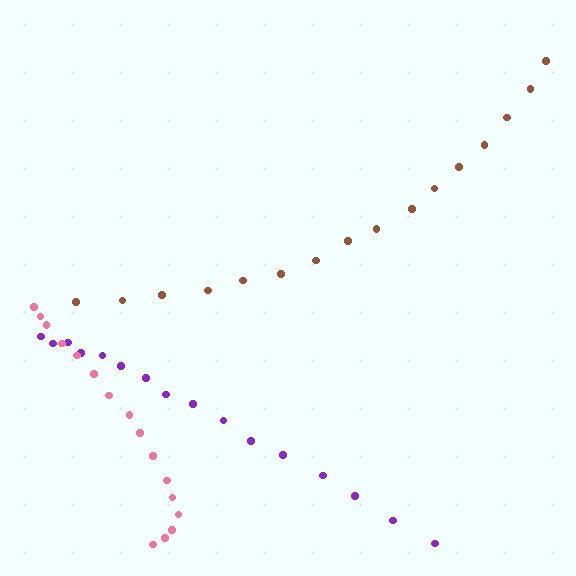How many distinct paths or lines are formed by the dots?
There are 3 distinct paths.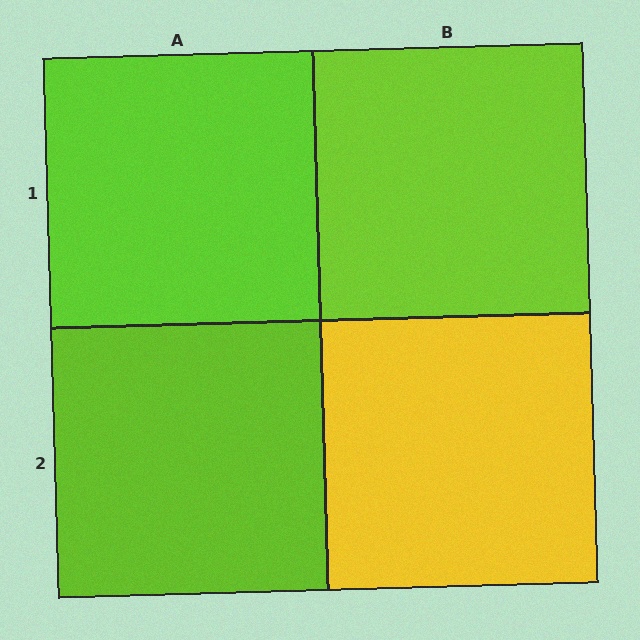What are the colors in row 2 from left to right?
Lime, yellow.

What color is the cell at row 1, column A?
Lime.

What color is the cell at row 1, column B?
Lime.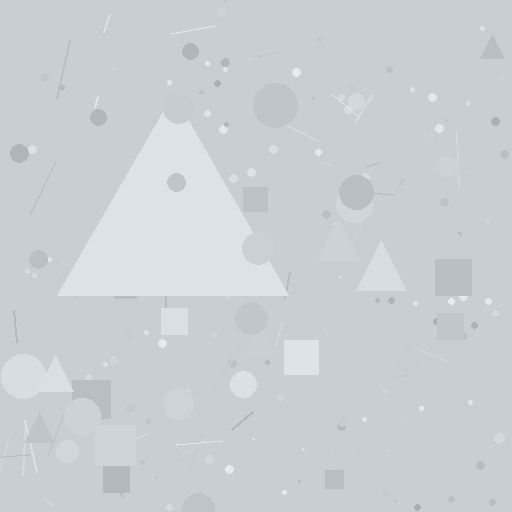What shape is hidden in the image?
A triangle is hidden in the image.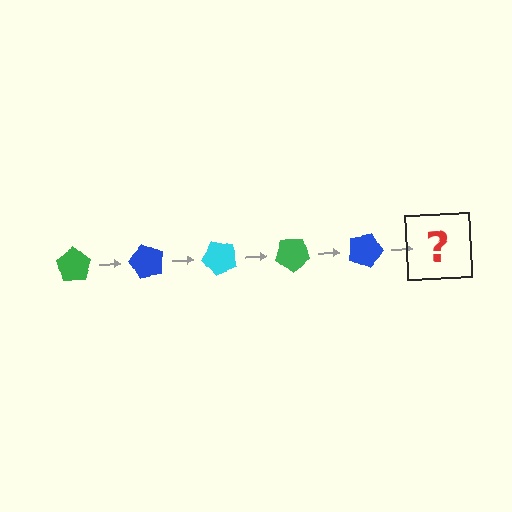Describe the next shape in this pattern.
It should be a cyan pentagon, rotated 300 degrees from the start.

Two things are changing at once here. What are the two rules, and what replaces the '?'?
The two rules are that it rotates 60 degrees each step and the color cycles through green, blue, and cyan. The '?' should be a cyan pentagon, rotated 300 degrees from the start.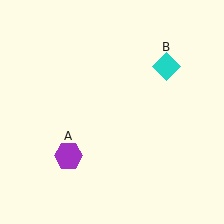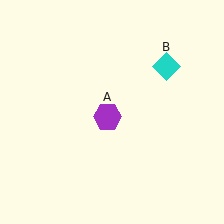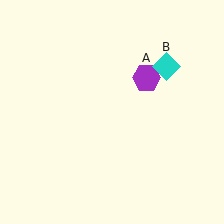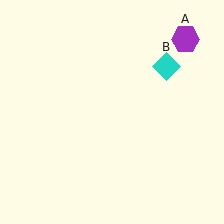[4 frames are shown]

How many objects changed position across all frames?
1 object changed position: purple hexagon (object A).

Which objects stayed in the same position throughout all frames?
Cyan diamond (object B) remained stationary.